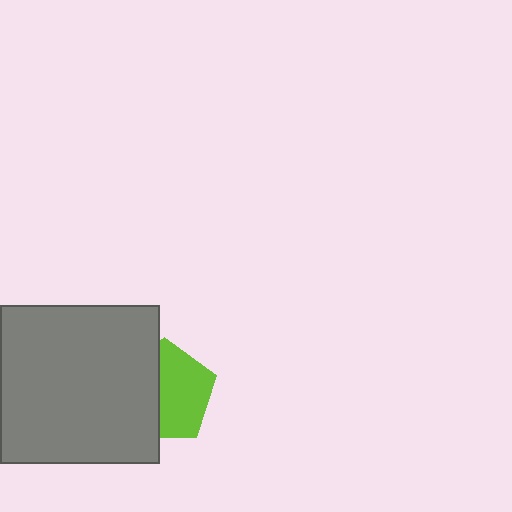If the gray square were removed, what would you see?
You would see the complete lime pentagon.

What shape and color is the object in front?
The object in front is a gray square.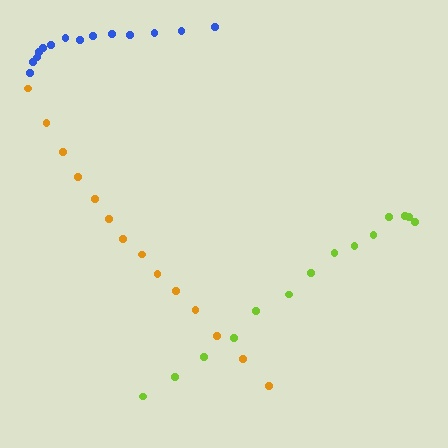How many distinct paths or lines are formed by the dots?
There are 3 distinct paths.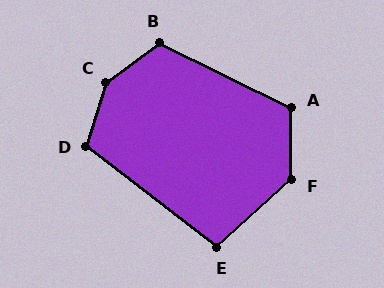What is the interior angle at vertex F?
Approximately 132 degrees (obtuse).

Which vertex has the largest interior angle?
C, at approximately 143 degrees.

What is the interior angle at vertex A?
Approximately 116 degrees (obtuse).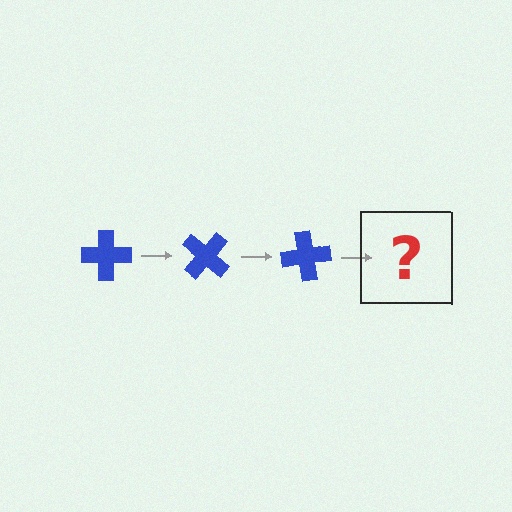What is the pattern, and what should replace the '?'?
The pattern is that the cross rotates 40 degrees each step. The '?' should be a blue cross rotated 120 degrees.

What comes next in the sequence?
The next element should be a blue cross rotated 120 degrees.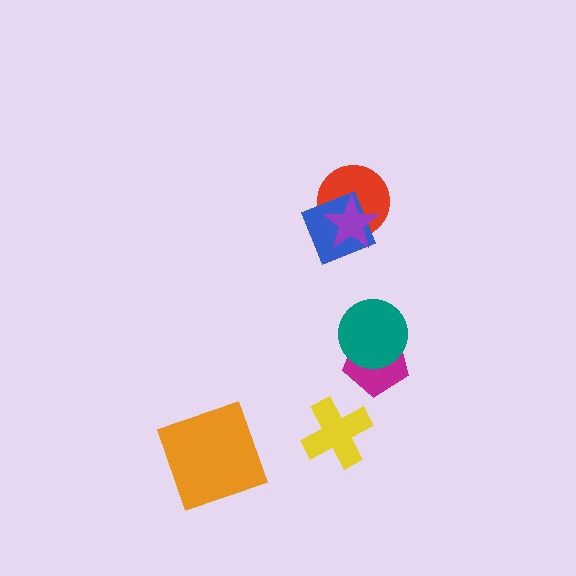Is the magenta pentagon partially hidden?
Yes, it is partially covered by another shape.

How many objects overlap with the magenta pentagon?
1 object overlaps with the magenta pentagon.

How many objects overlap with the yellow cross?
0 objects overlap with the yellow cross.